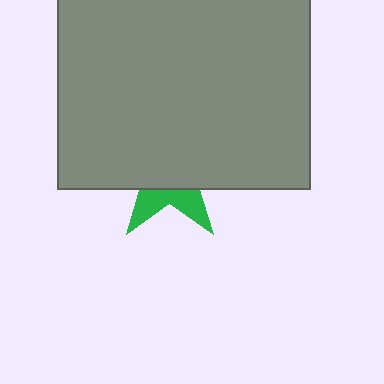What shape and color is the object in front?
The object in front is a gray rectangle.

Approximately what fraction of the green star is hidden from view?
Roughly 69% of the green star is hidden behind the gray rectangle.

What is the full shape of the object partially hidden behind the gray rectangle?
The partially hidden object is a green star.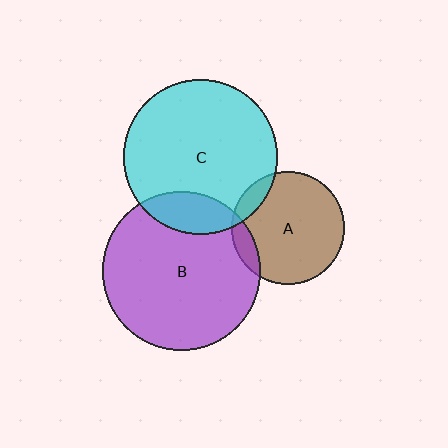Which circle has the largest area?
Circle B (purple).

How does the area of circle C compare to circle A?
Approximately 1.9 times.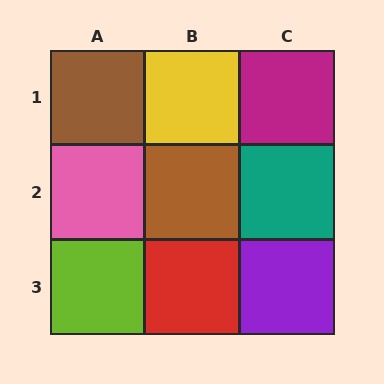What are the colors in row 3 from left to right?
Lime, red, purple.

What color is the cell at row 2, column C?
Teal.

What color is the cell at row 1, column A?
Brown.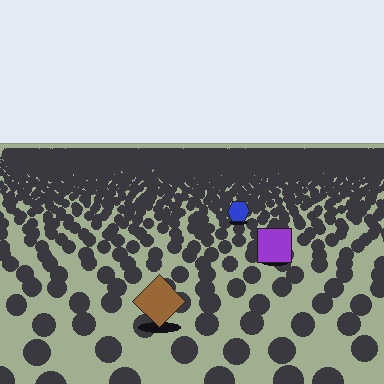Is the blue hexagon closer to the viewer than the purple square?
No. The purple square is closer — you can tell from the texture gradient: the ground texture is coarser near it.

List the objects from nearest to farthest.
From nearest to farthest: the brown diamond, the purple square, the blue hexagon.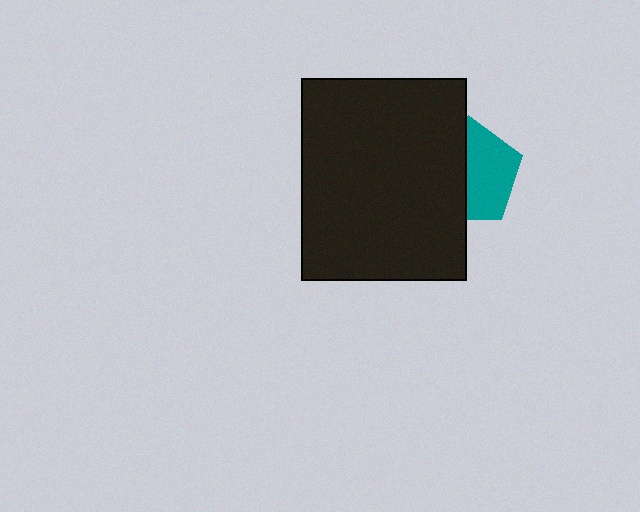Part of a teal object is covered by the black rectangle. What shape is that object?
It is a pentagon.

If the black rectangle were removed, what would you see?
You would see the complete teal pentagon.